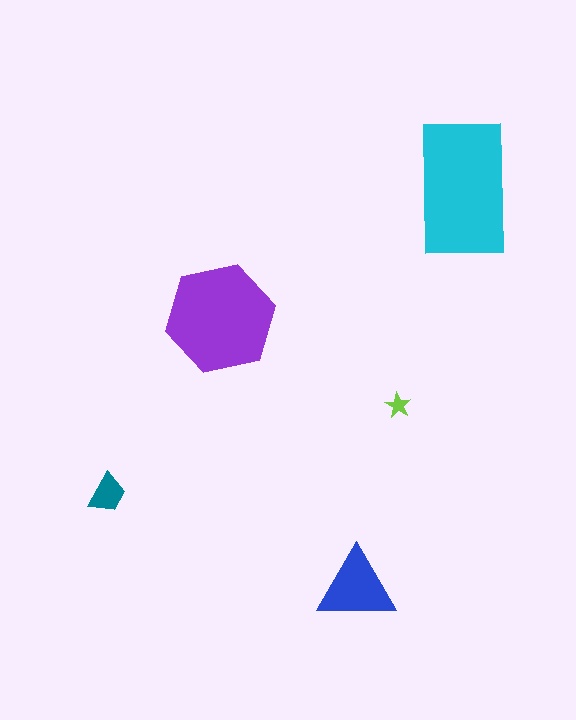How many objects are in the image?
There are 5 objects in the image.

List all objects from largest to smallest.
The cyan rectangle, the purple hexagon, the blue triangle, the teal trapezoid, the lime star.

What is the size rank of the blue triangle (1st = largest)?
3rd.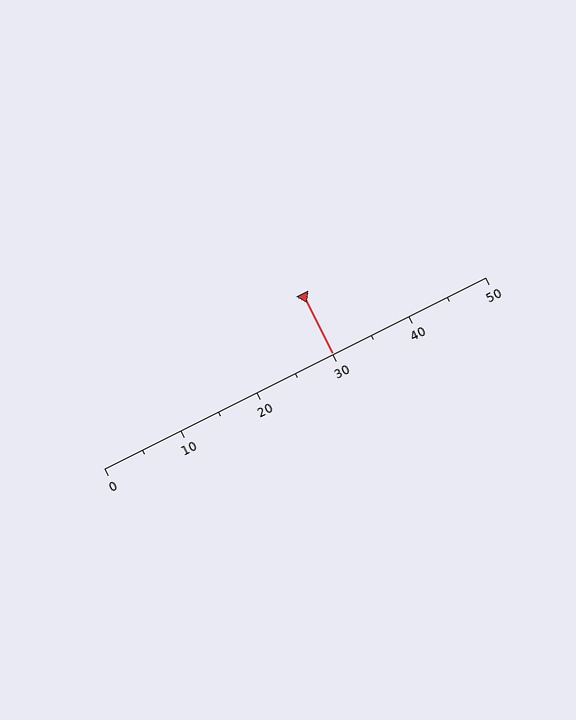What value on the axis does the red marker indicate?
The marker indicates approximately 30.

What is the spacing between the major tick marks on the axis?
The major ticks are spaced 10 apart.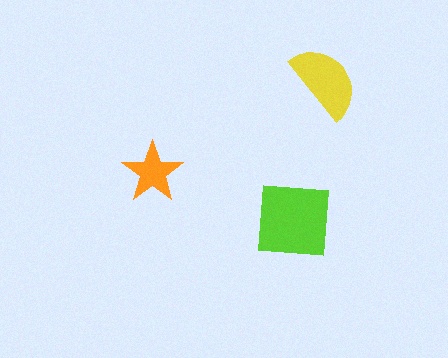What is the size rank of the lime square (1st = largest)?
1st.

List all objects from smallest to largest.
The orange star, the yellow semicircle, the lime square.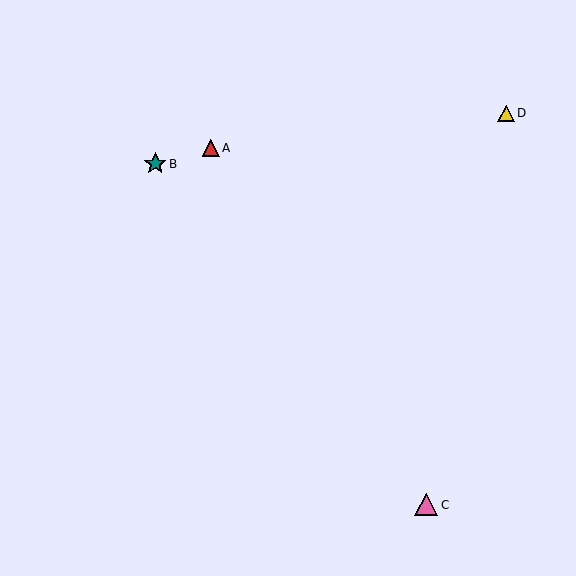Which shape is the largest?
The pink triangle (labeled C) is the largest.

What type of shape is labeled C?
Shape C is a pink triangle.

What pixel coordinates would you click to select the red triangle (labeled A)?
Click at (211, 148) to select the red triangle A.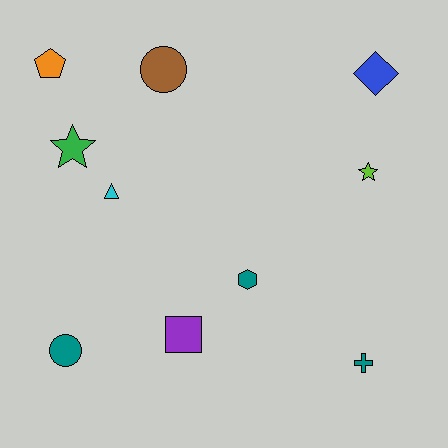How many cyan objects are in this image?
There is 1 cyan object.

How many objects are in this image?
There are 10 objects.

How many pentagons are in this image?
There is 1 pentagon.